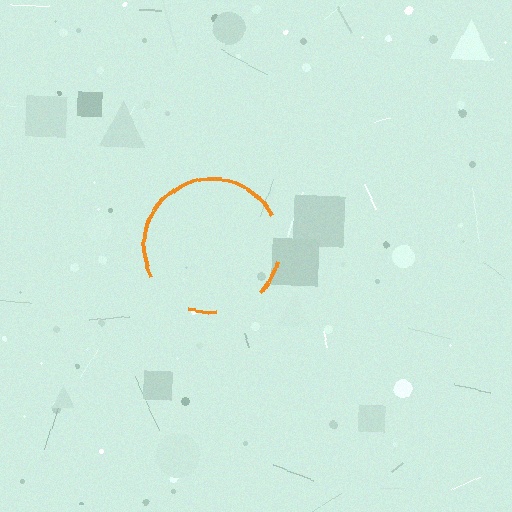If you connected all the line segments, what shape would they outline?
They would outline a circle.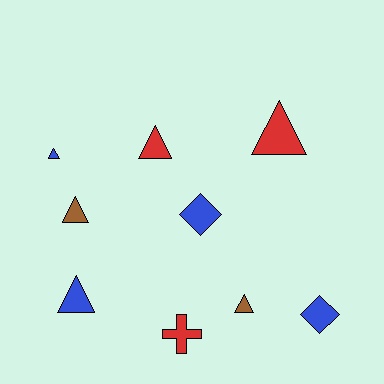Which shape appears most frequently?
Triangle, with 6 objects.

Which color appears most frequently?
Blue, with 4 objects.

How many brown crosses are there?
There are no brown crosses.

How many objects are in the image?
There are 9 objects.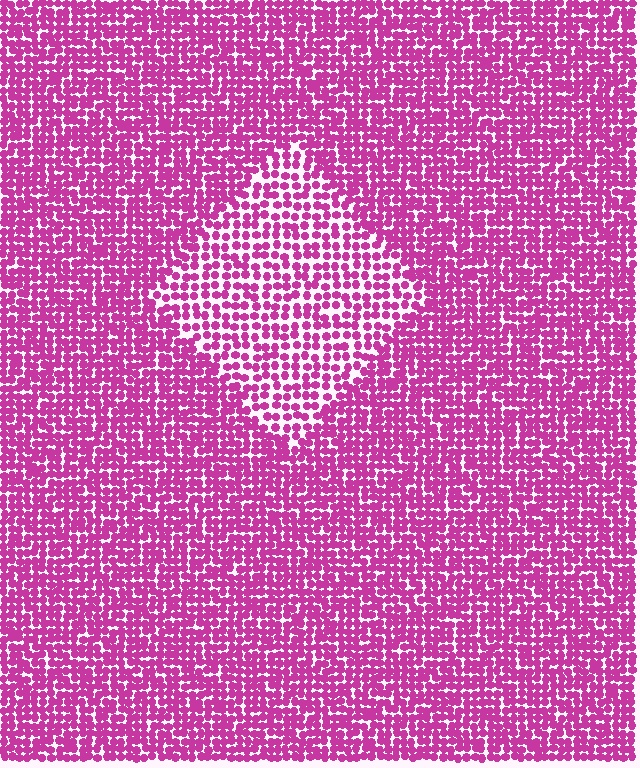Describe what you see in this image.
The image contains small magenta elements arranged at two different densities. A diamond-shaped region is visible where the elements are less densely packed than the surrounding area.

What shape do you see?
I see a diamond.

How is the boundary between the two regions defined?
The boundary is defined by a change in element density (approximately 1.6x ratio). All elements are the same color, size, and shape.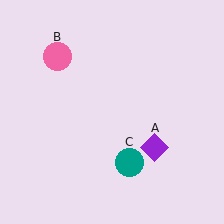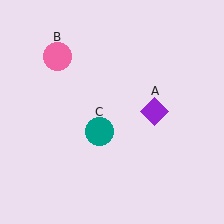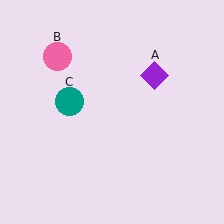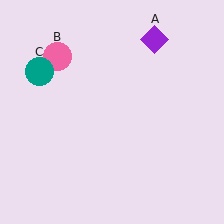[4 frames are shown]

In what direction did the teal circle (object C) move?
The teal circle (object C) moved up and to the left.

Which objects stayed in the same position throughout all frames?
Pink circle (object B) remained stationary.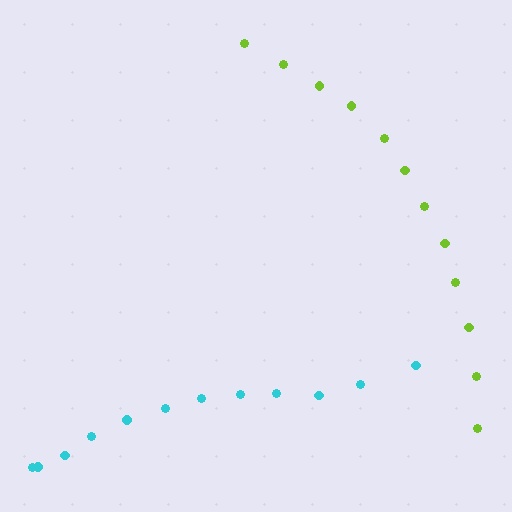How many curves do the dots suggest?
There are 2 distinct paths.